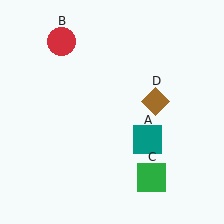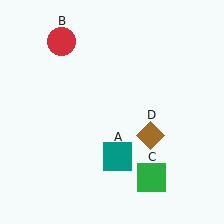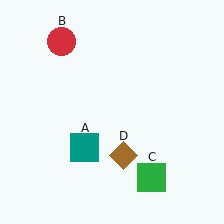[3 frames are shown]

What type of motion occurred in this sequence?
The teal square (object A), brown diamond (object D) rotated clockwise around the center of the scene.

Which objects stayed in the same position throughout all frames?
Red circle (object B) and green square (object C) remained stationary.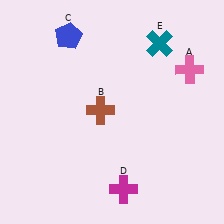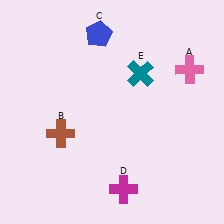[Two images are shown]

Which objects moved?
The objects that moved are: the brown cross (B), the blue pentagon (C), the teal cross (E).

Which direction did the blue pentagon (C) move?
The blue pentagon (C) moved right.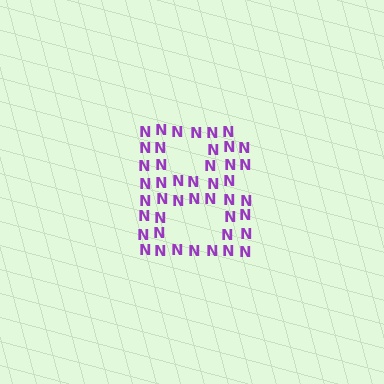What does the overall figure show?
The overall figure shows the letter B.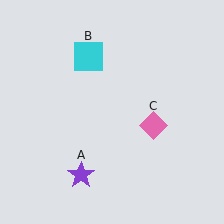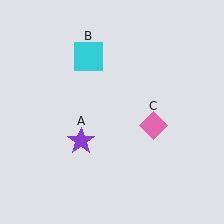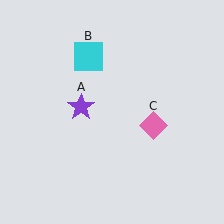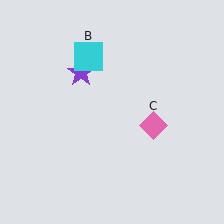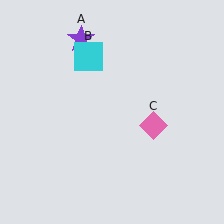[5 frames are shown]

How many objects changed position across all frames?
1 object changed position: purple star (object A).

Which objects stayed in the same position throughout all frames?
Cyan square (object B) and pink diamond (object C) remained stationary.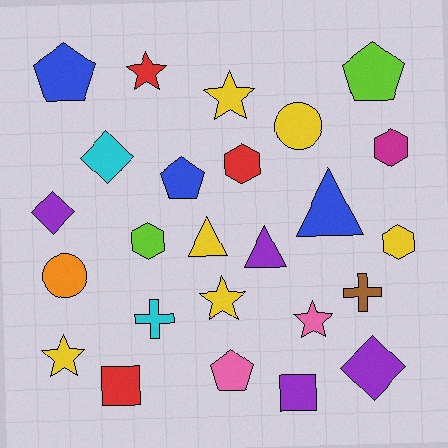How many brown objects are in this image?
There is 1 brown object.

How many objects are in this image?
There are 25 objects.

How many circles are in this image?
There are 2 circles.